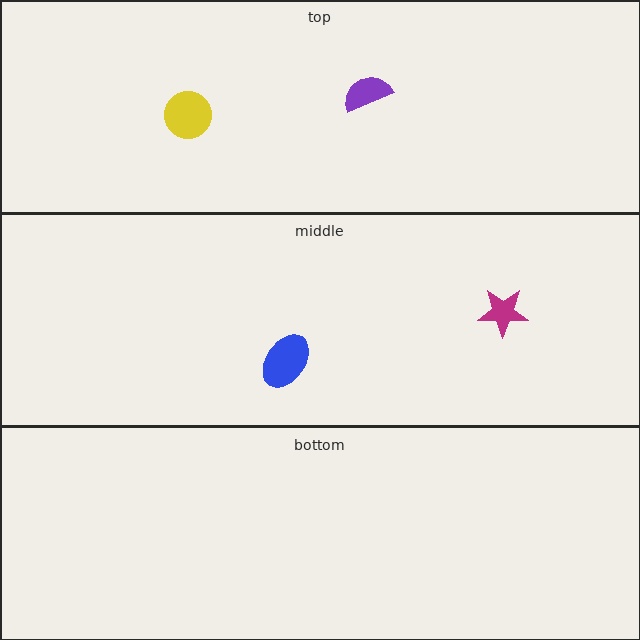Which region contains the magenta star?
The middle region.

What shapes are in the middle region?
The magenta star, the blue ellipse.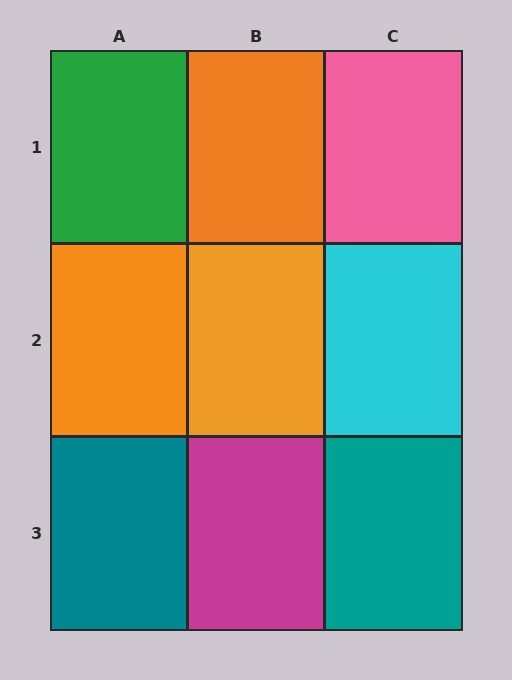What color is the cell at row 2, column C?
Cyan.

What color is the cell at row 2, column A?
Orange.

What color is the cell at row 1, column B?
Orange.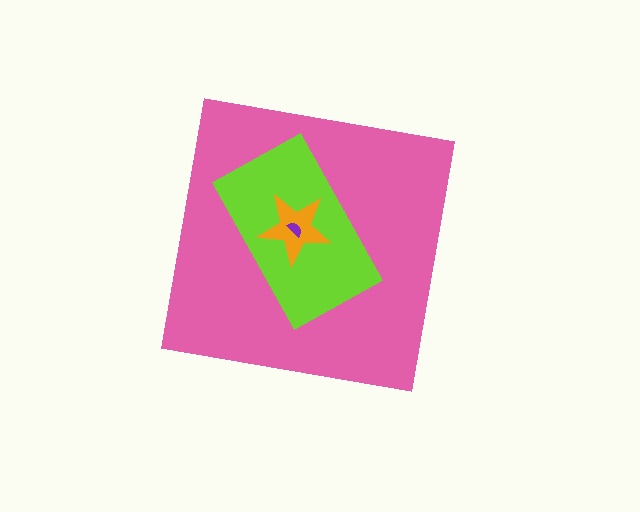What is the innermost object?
The purple semicircle.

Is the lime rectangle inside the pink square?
Yes.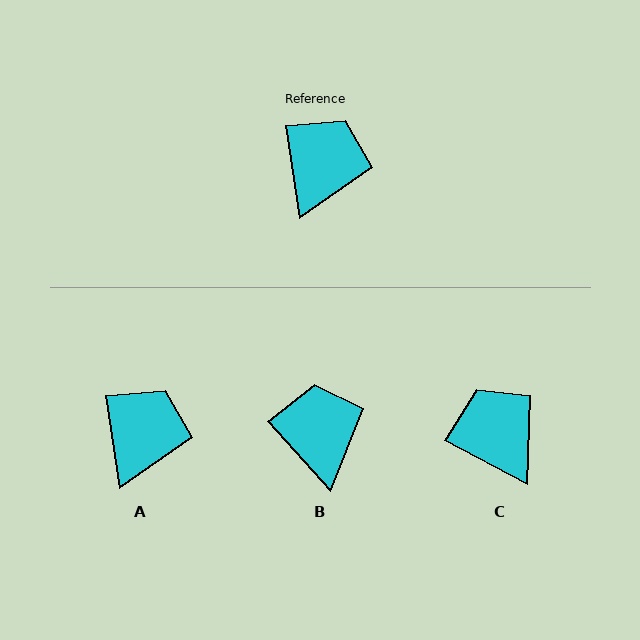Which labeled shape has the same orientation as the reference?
A.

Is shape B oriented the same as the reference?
No, it is off by about 33 degrees.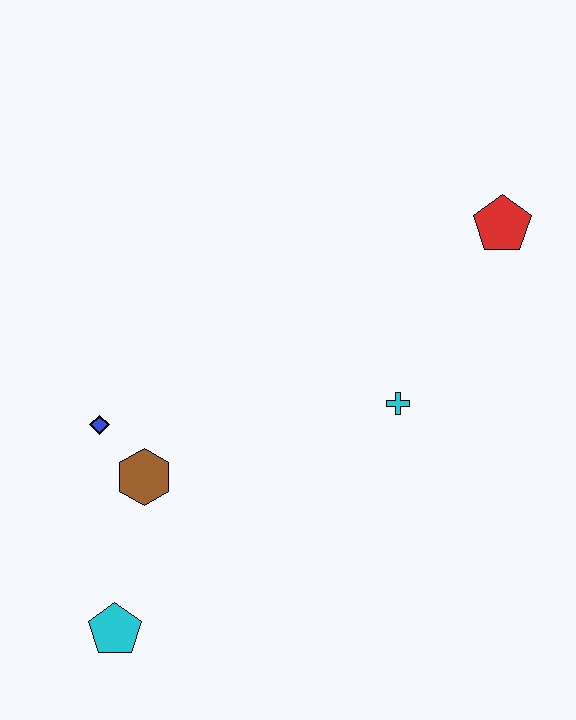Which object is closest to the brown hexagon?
The blue diamond is closest to the brown hexagon.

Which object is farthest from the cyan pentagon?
The red pentagon is farthest from the cyan pentagon.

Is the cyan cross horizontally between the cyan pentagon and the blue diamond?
No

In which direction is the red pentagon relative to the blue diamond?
The red pentagon is to the right of the blue diamond.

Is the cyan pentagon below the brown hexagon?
Yes